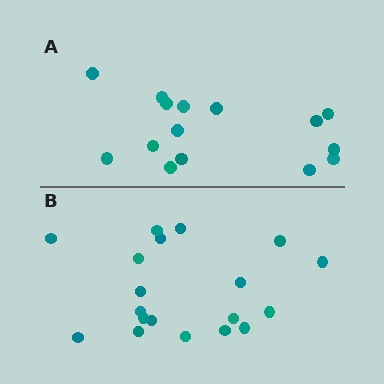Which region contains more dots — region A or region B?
Region B (the bottom region) has more dots.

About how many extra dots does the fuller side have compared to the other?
Region B has about 4 more dots than region A.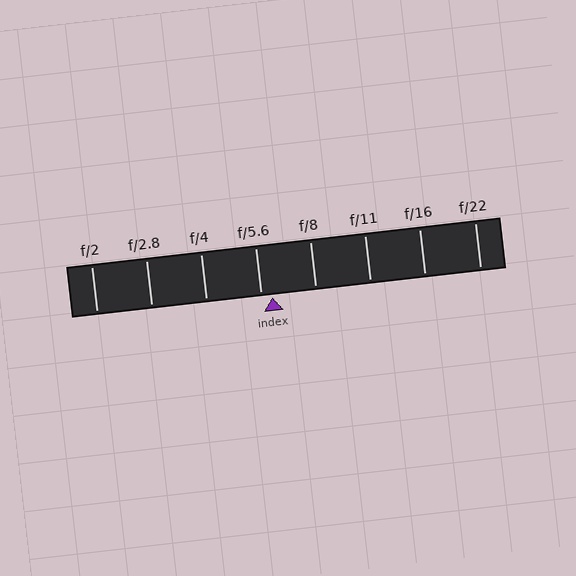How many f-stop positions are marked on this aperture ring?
There are 8 f-stop positions marked.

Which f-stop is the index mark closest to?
The index mark is closest to f/5.6.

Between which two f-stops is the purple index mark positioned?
The index mark is between f/5.6 and f/8.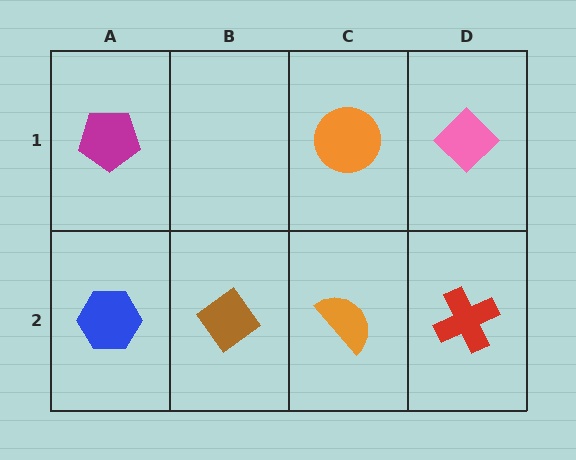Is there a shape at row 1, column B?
No, that cell is empty.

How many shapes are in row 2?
4 shapes.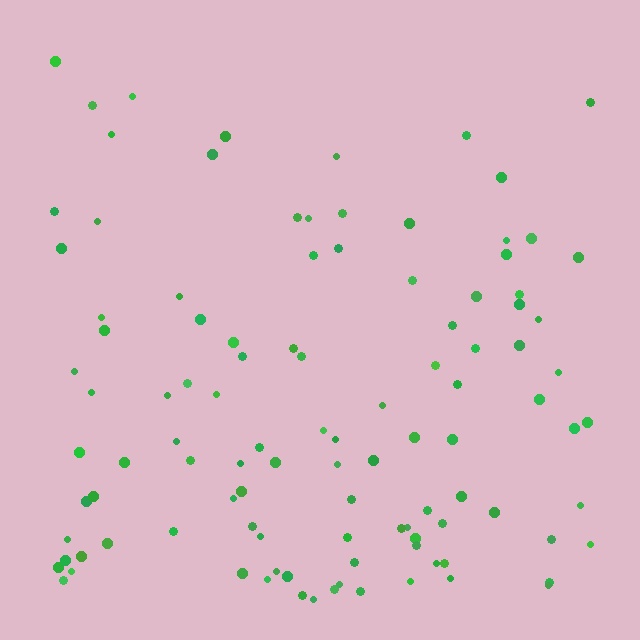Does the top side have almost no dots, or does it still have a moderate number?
Still a moderate number, just noticeably fewer than the bottom.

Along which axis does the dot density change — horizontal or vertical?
Vertical.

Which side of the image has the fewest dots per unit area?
The top.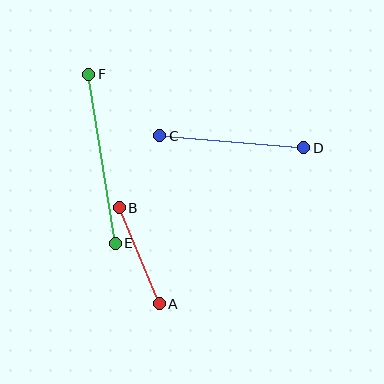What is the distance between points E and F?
The distance is approximately 171 pixels.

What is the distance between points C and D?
The distance is approximately 144 pixels.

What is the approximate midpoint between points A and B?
The midpoint is at approximately (139, 256) pixels.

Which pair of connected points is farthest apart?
Points E and F are farthest apart.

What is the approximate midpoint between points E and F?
The midpoint is at approximately (102, 159) pixels.